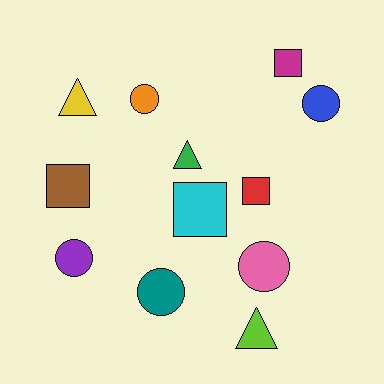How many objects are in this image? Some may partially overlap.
There are 12 objects.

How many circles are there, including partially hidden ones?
There are 5 circles.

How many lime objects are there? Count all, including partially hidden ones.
There is 1 lime object.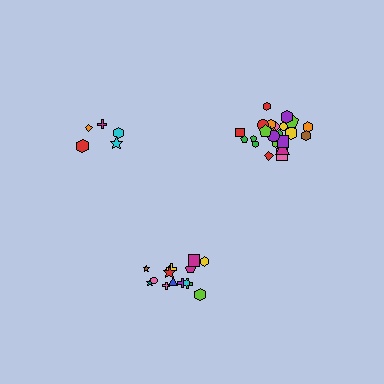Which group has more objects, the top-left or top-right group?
The top-right group.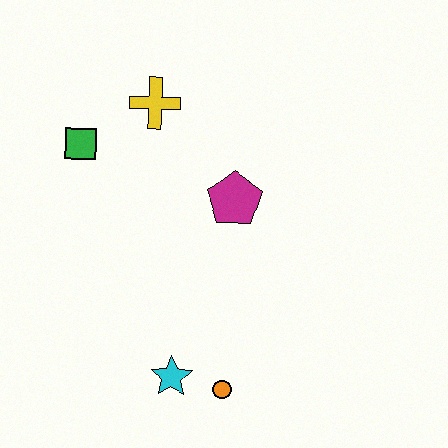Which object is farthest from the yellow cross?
The orange circle is farthest from the yellow cross.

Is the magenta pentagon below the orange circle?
No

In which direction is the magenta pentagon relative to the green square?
The magenta pentagon is to the right of the green square.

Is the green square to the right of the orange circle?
No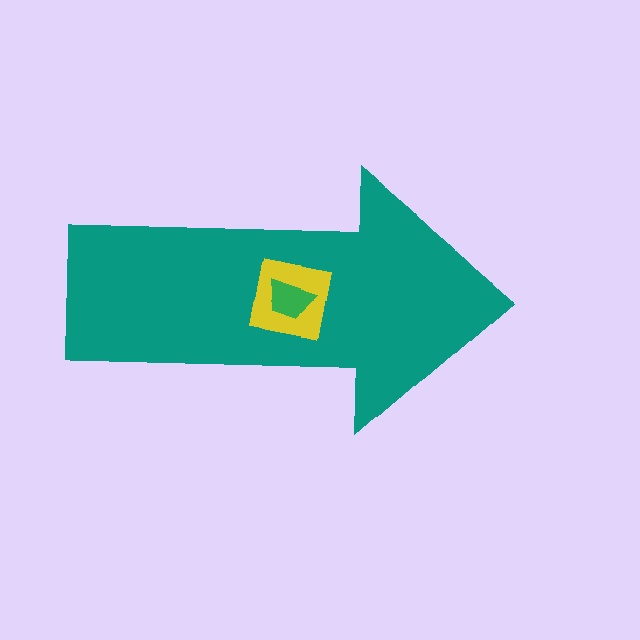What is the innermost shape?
The green trapezoid.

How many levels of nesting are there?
3.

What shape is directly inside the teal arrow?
The yellow square.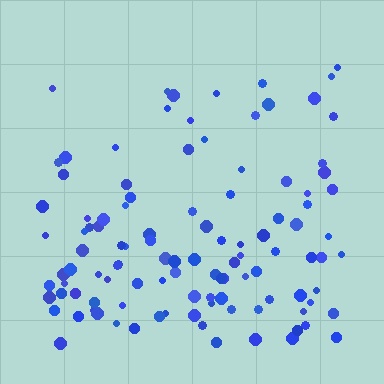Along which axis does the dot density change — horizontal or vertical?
Vertical.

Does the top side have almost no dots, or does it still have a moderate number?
Still a moderate number, just noticeably fewer than the bottom.